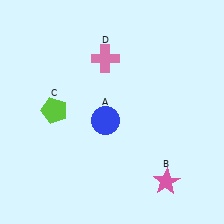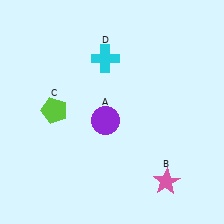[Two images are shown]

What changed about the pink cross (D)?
In Image 1, D is pink. In Image 2, it changed to cyan.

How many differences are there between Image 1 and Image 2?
There are 2 differences between the two images.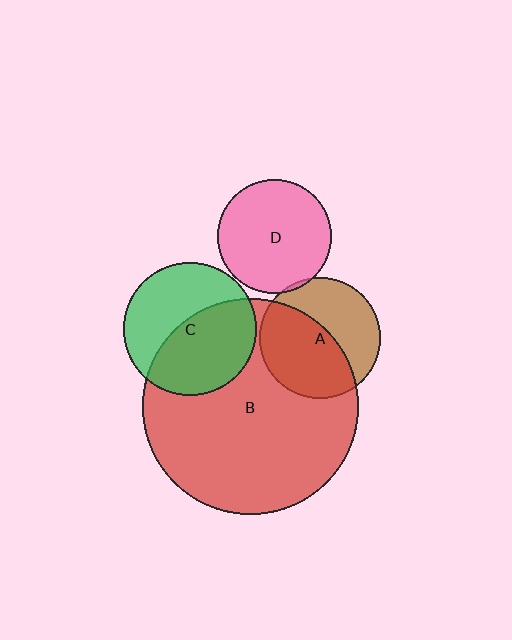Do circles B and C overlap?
Yes.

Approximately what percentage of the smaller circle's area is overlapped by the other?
Approximately 50%.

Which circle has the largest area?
Circle B (red).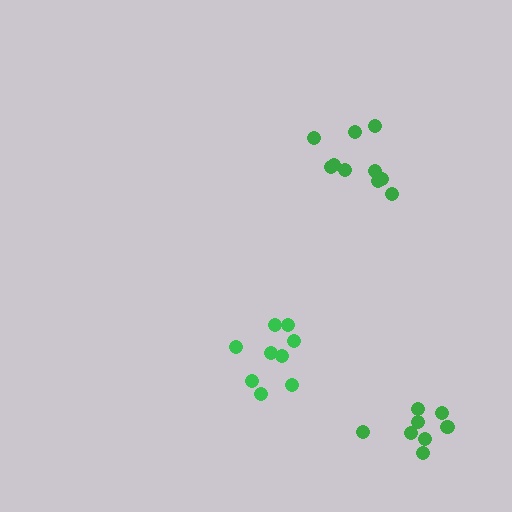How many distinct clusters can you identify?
There are 3 distinct clusters.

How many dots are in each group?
Group 1: 9 dots, Group 2: 10 dots, Group 3: 8 dots (27 total).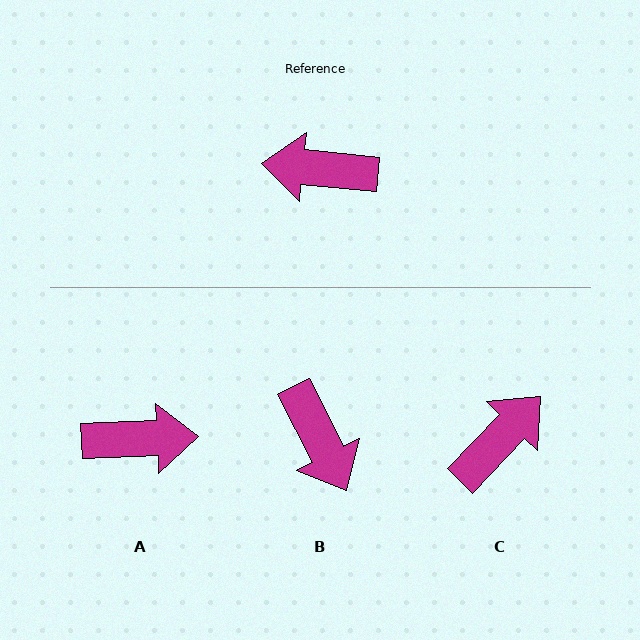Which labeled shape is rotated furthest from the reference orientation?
A, about 172 degrees away.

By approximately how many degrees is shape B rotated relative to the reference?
Approximately 123 degrees counter-clockwise.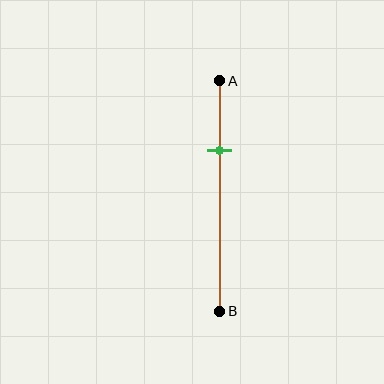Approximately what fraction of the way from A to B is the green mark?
The green mark is approximately 30% of the way from A to B.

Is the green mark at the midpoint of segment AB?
No, the mark is at about 30% from A, not at the 50% midpoint.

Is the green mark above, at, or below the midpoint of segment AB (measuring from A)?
The green mark is above the midpoint of segment AB.